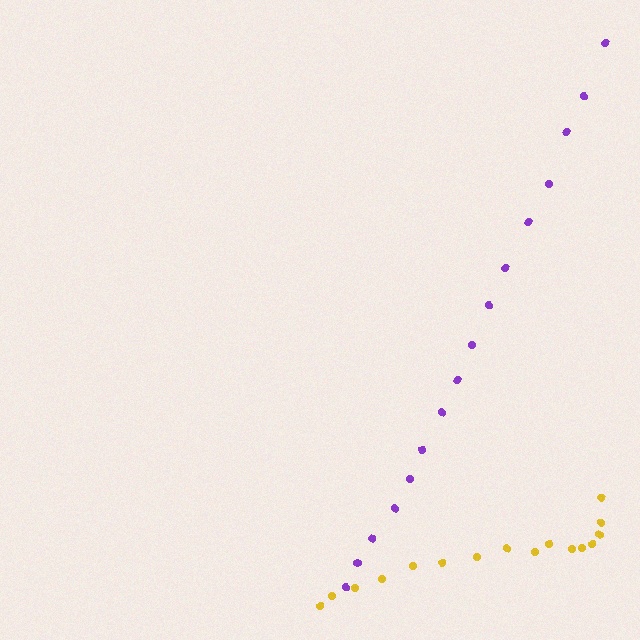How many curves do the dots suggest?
There are 2 distinct paths.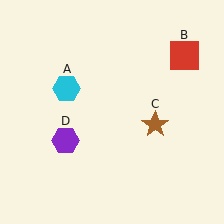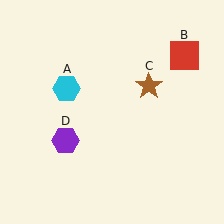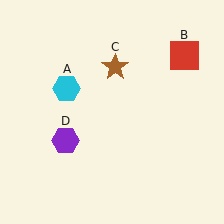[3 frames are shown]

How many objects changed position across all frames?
1 object changed position: brown star (object C).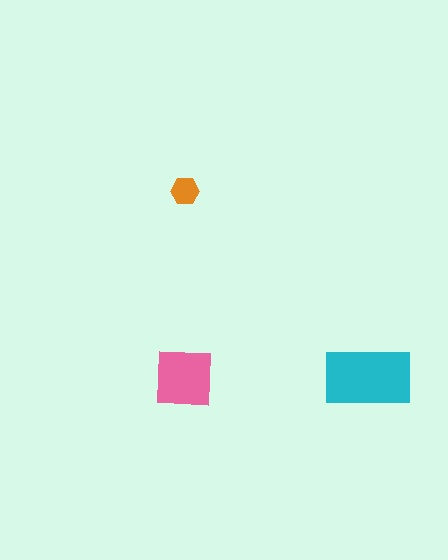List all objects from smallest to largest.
The orange hexagon, the pink square, the cyan rectangle.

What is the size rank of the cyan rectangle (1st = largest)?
1st.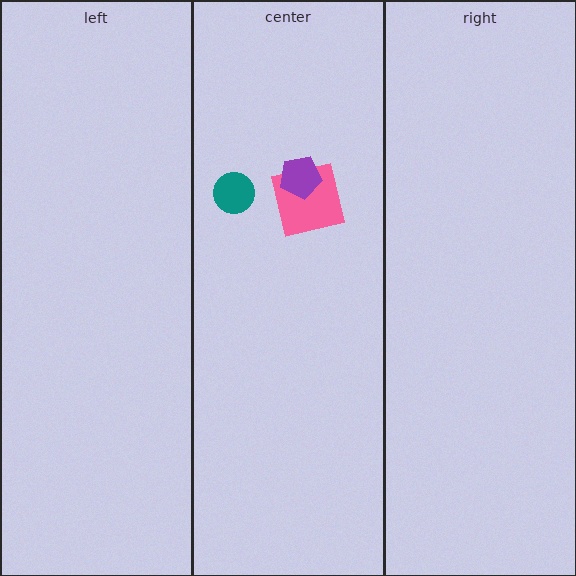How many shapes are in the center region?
3.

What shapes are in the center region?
The pink square, the purple pentagon, the teal circle.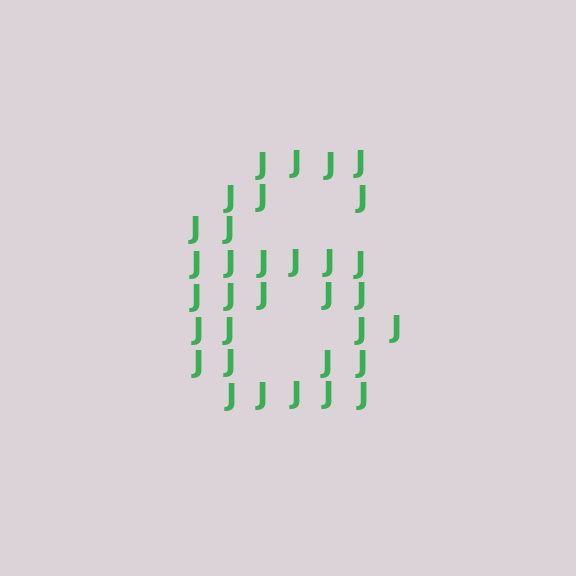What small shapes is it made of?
It is made of small letter J's.